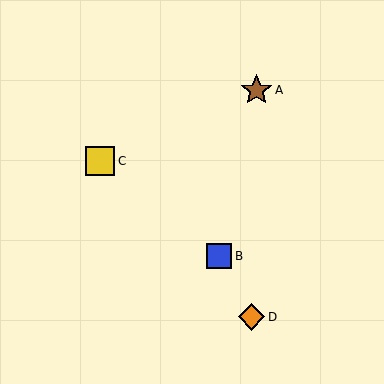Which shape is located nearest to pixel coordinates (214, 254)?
The blue square (labeled B) at (219, 256) is nearest to that location.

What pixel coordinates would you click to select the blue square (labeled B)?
Click at (219, 256) to select the blue square B.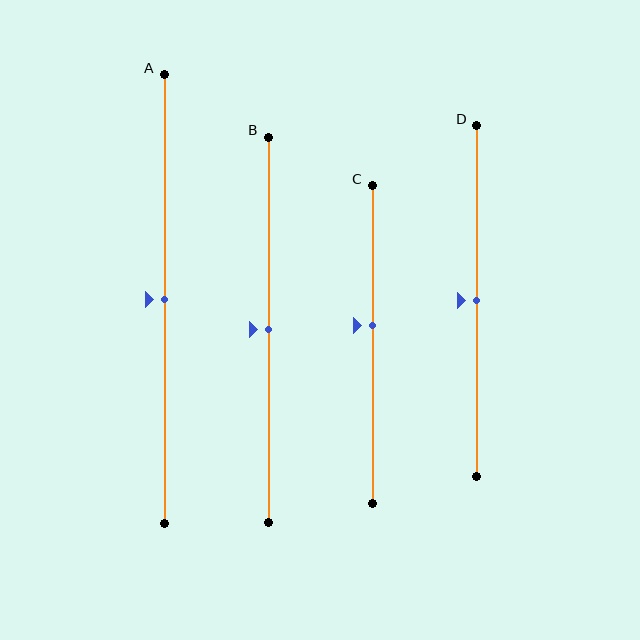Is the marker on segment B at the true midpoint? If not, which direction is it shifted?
Yes, the marker on segment B is at the true midpoint.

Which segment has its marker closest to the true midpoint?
Segment A has its marker closest to the true midpoint.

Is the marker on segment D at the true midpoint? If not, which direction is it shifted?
Yes, the marker on segment D is at the true midpoint.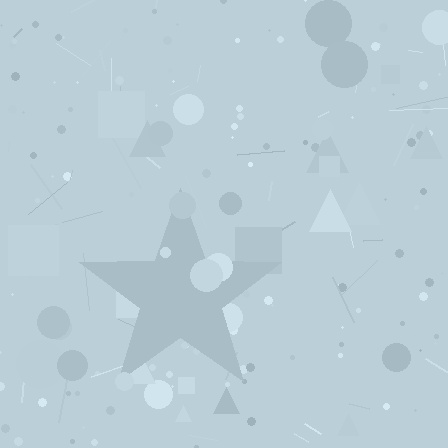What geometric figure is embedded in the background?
A star is embedded in the background.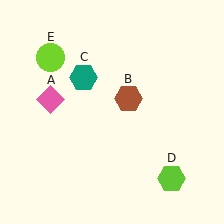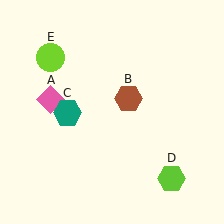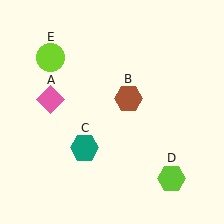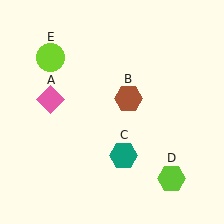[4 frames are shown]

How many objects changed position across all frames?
1 object changed position: teal hexagon (object C).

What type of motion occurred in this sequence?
The teal hexagon (object C) rotated counterclockwise around the center of the scene.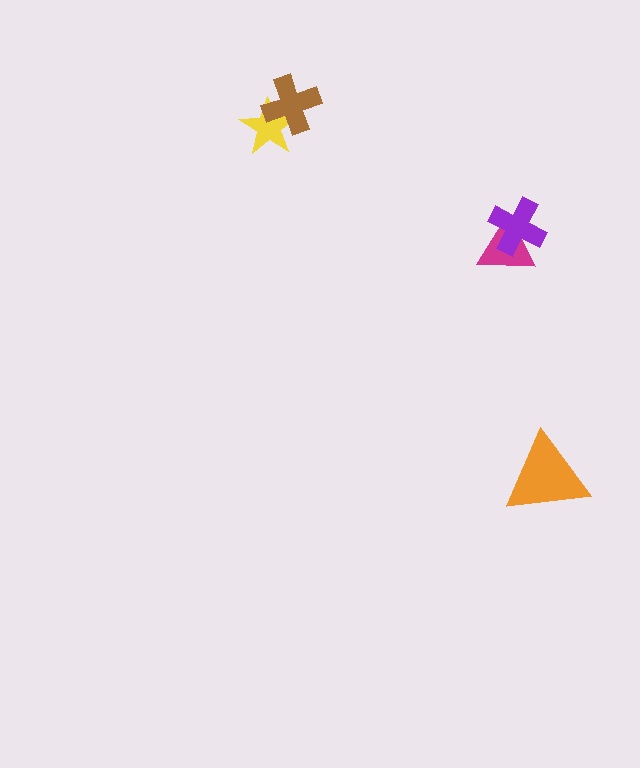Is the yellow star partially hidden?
Yes, it is partially covered by another shape.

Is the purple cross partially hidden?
No, no other shape covers it.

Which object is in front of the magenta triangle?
The purple cross is in front of the magenta triangle.